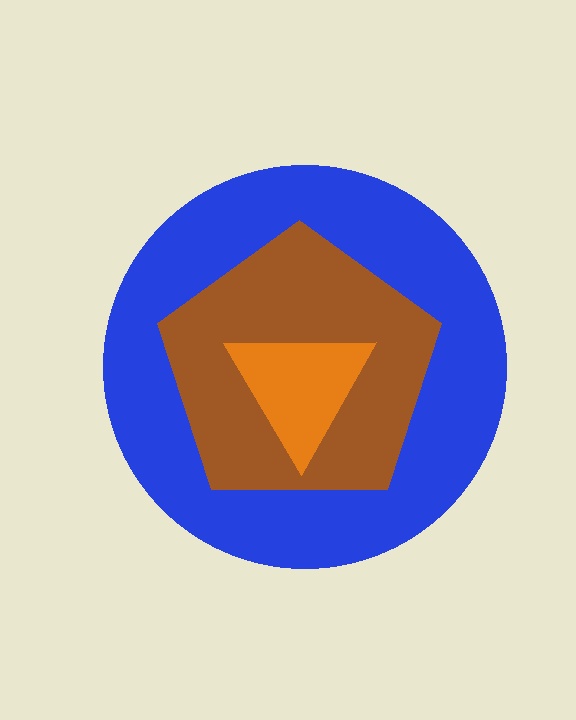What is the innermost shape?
The orange triangle.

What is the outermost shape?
The blue circle.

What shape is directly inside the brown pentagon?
The orange triangle.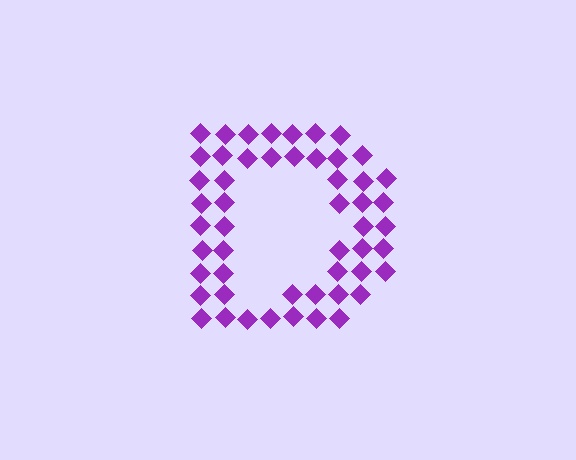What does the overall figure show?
The overall figure shows the letter D.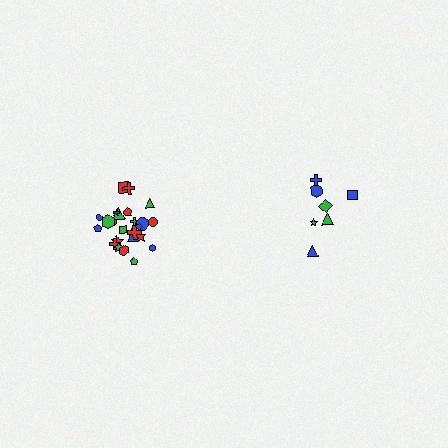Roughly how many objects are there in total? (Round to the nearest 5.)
Roughly 30 objects in total.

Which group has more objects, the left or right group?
The left group.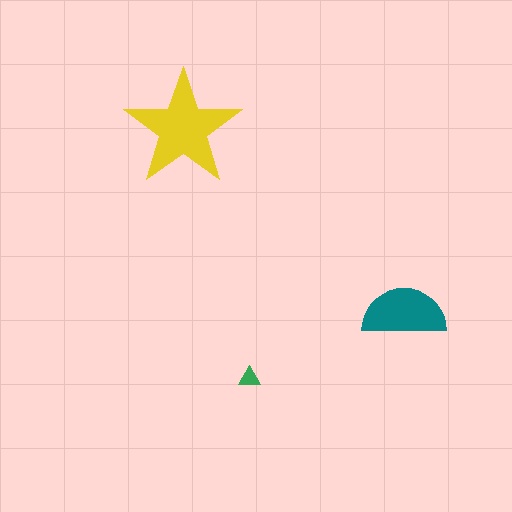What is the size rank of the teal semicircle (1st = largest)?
2nd.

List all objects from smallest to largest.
The green triangle, the teal semicircle, the yellow star.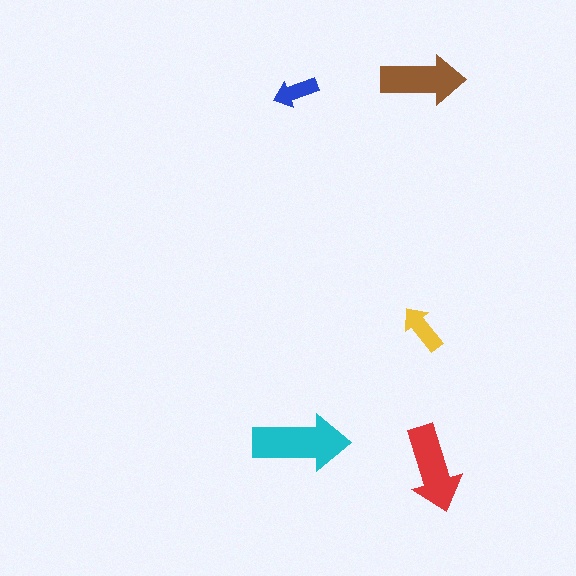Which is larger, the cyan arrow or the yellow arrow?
The cyan one.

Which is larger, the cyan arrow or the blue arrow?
The cyan one.